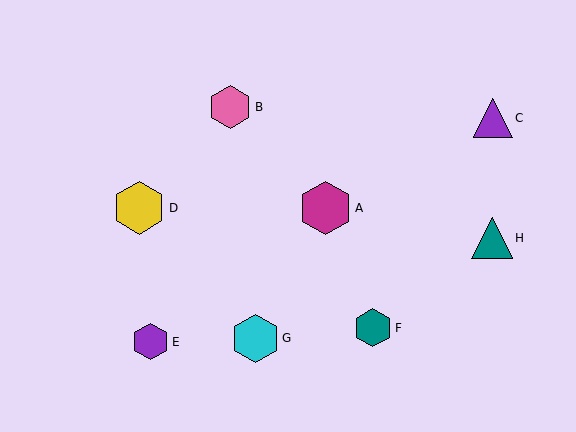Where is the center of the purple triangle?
The center of the purple triangle is at (493, 118).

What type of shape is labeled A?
Shape A is a magenta hexagon.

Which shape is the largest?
The magenta hexagon (labeled A) is the largest.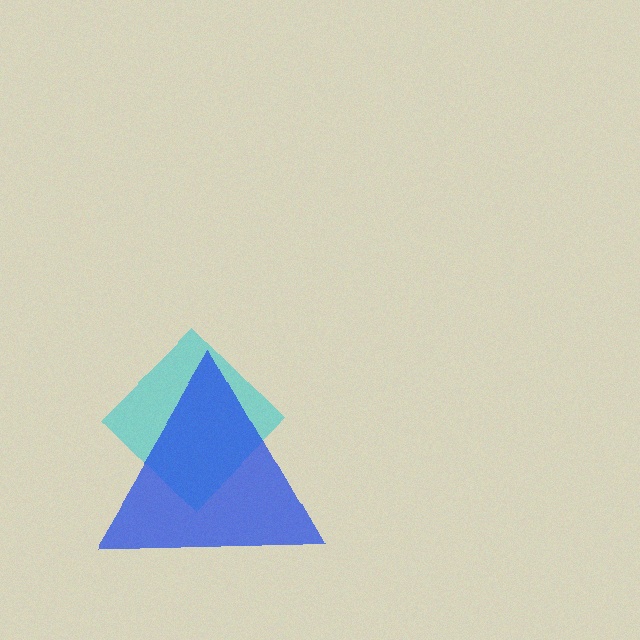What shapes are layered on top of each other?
The layered shapes are: a cyan diamond, a blue triangle.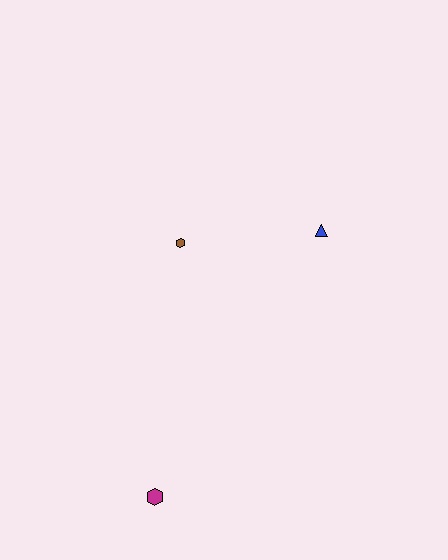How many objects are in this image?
There are 3 objects.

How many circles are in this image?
There are no circles.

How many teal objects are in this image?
There are no teal objects.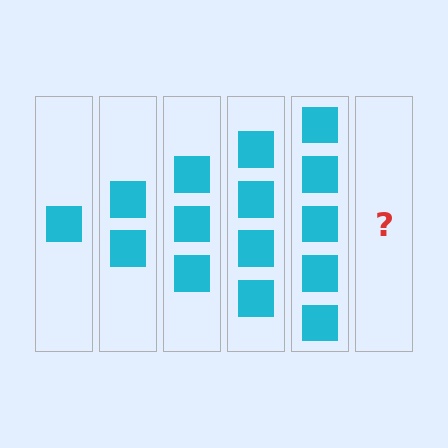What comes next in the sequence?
The next element should be 6 squares.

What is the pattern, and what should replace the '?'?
The pattern is that each step adds one more square. The '?' should be 6 squares.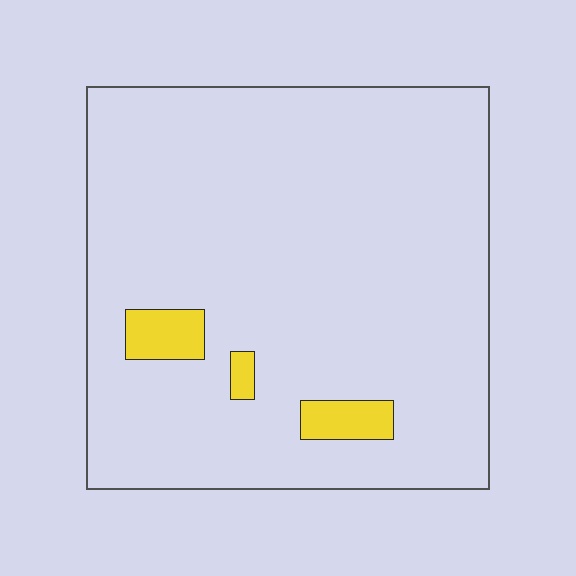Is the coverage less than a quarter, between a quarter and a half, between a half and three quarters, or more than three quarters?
Less than a quarter.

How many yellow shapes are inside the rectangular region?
3.